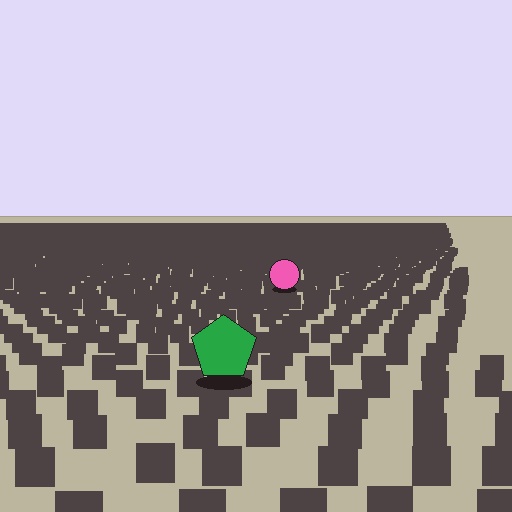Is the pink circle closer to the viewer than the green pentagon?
No. The green pentagon is closer — you can tell from the texture gradient: the ground texture is coarser near it.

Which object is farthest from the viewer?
The pink circle is farthest from the viewer. It appears smaller and the ground texture around it is denser.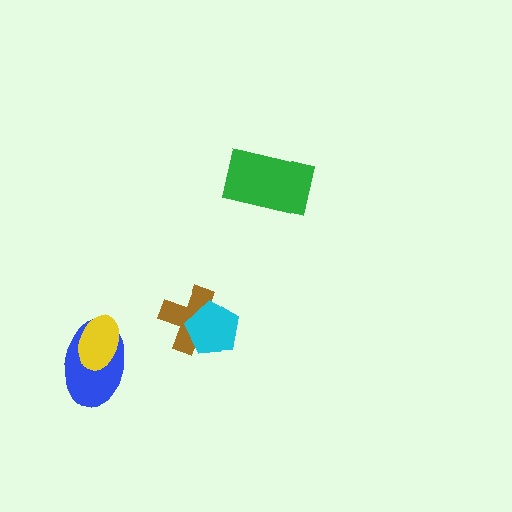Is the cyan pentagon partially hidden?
No, no other shape covers it.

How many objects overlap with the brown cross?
1 object overlaps with the brown cross.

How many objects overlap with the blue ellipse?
1 object overlaps with the blue ellipse.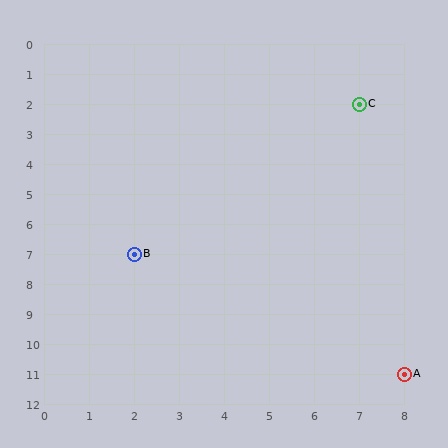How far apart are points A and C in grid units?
Points A and C are 1 column and 9 rows apart (about 9.1 grid units diagonally).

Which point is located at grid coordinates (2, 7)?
Point B is at (2, 7).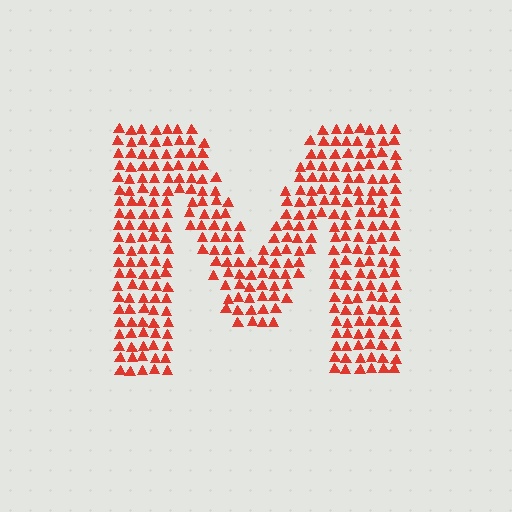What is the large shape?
The large shape is the letter M.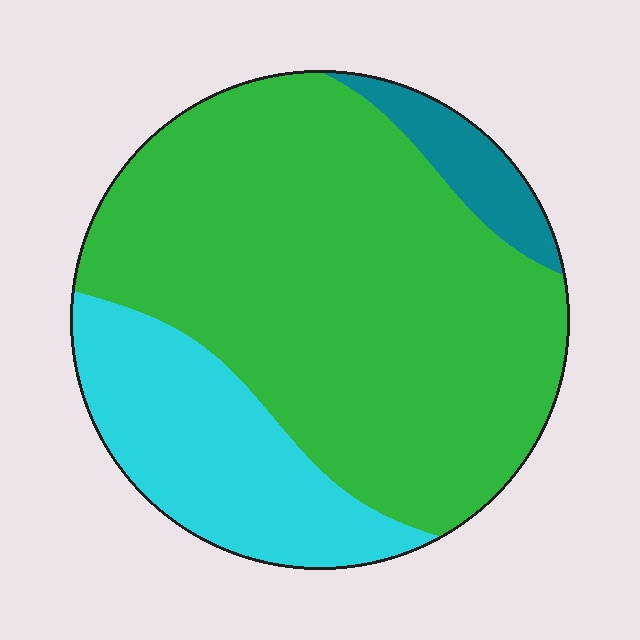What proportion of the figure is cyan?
Cyan takes up about one quarter (1/4) of the figure.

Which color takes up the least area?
Teal, at roughly 5%.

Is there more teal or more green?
Green.